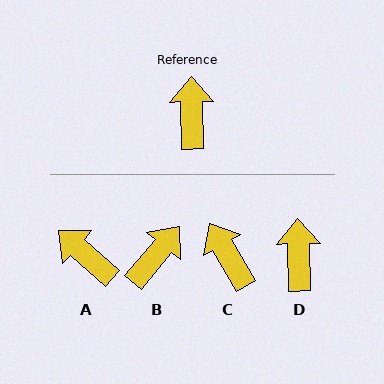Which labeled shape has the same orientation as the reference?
D.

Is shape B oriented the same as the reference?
No, it is off by about 41 degrees.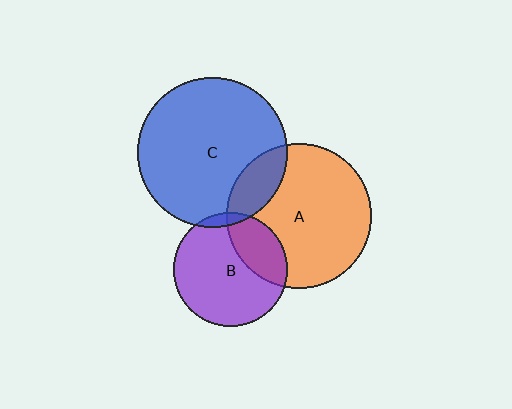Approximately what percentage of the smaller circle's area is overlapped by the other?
Approximately 25%.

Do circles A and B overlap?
Yes.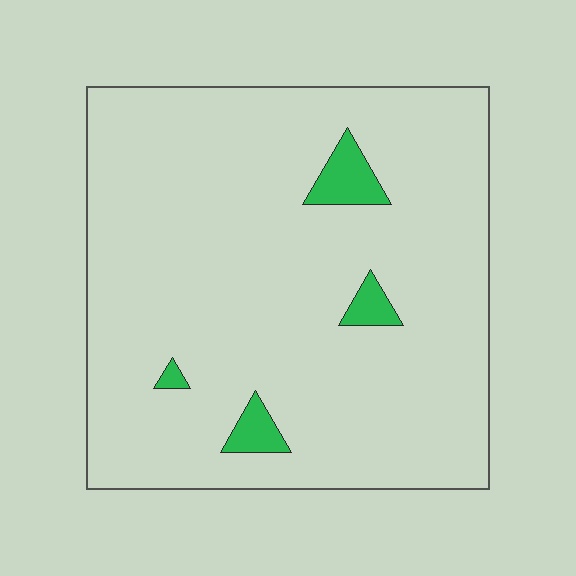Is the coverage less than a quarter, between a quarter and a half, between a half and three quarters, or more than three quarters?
Less than a quarter.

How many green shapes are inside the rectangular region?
4.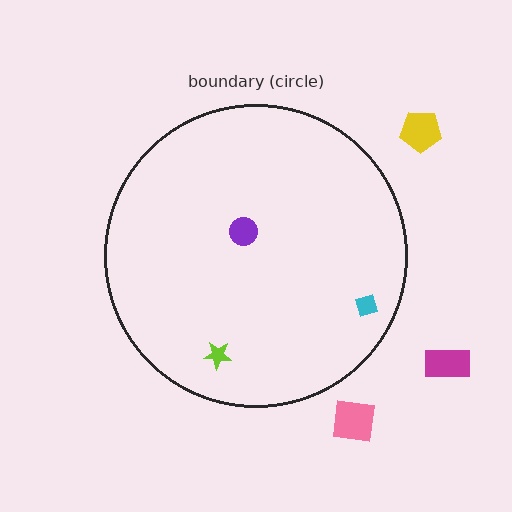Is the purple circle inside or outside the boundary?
Inside.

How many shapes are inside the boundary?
3 inside, 3 outside.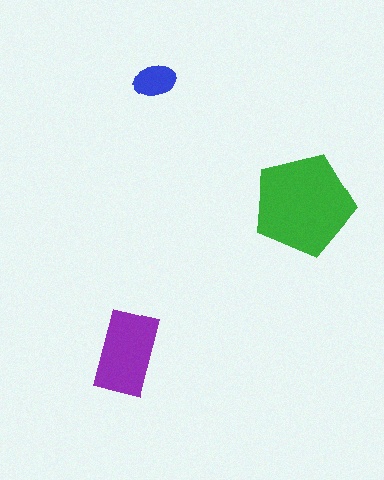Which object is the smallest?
The blue ellipse.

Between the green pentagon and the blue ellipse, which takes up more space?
The green pentagon.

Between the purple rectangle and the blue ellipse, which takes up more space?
The purple rectangle.